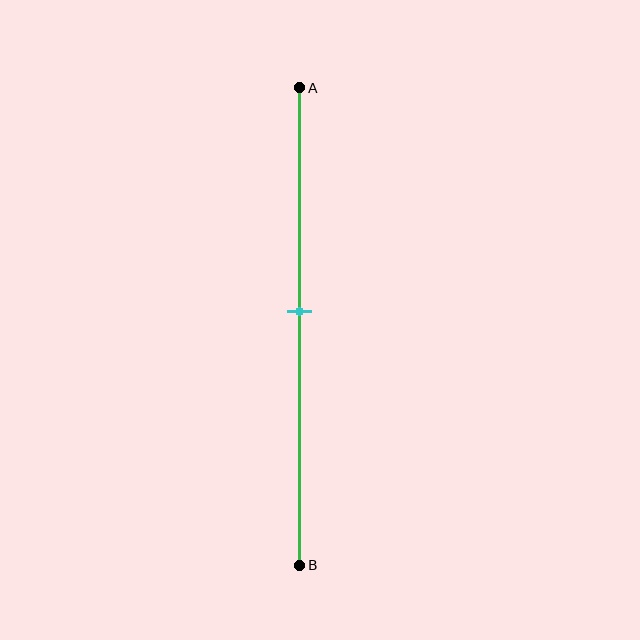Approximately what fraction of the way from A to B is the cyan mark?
The cyan mark is approximately 45% of the way from A to B.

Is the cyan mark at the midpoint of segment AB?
No, the mark is at about 45% from A, not at the 50% midpoint.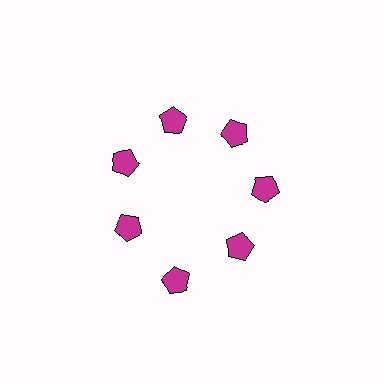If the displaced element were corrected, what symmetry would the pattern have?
It would have 7-fold rotational symmetry — the pattern would map onto itself every 51 degrees.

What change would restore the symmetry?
The symmetry would be restored by moving it inward, back onto the ring so that all 7 pentagons sit at equal angles and equal distance from the center.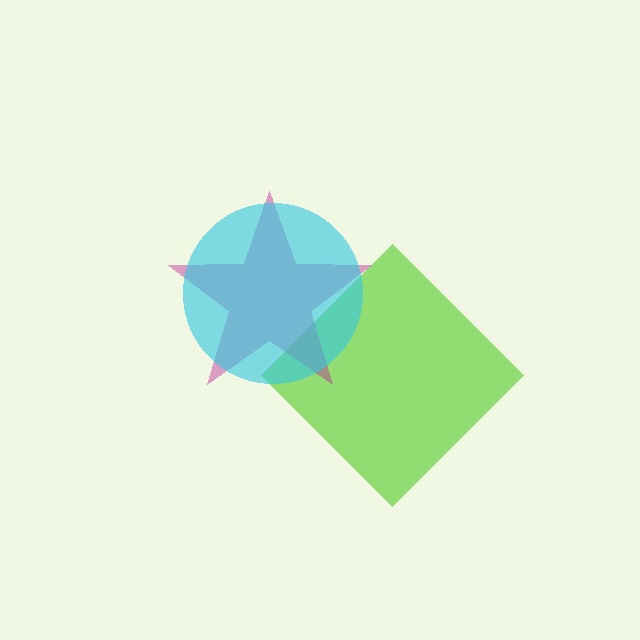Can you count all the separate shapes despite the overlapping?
Yes, there are 3 separate shapes.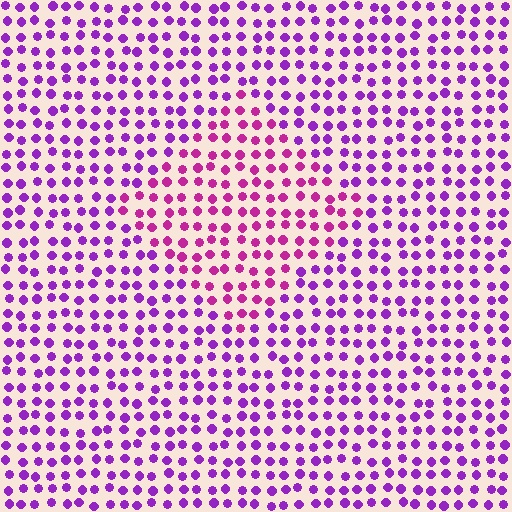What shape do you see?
I see a diamond.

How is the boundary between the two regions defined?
The boundary is defined purely by a slight shift in hue (about 32 degrees). Spacing, size, and orientation are identical on both sides.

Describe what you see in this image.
The image is filled with small purple elements in a uniform arrangement. A diamond-shaped region is visible where the elements are tinted to a slightly different hue, forming a subtle color boundary.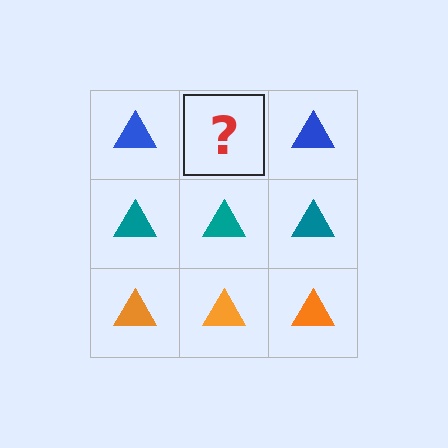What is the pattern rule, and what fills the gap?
The rule is that each row has a consistent color. The gap should be filled with a blue triangle.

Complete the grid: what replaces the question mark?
The question mark should be replaced with a blue triangle.